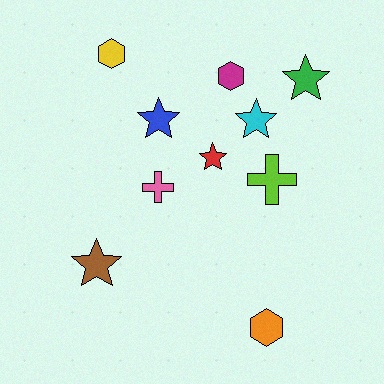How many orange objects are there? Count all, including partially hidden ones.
There is 1 orange object.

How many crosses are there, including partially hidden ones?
There are 2 crosses.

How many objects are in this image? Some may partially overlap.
There are 10 objects.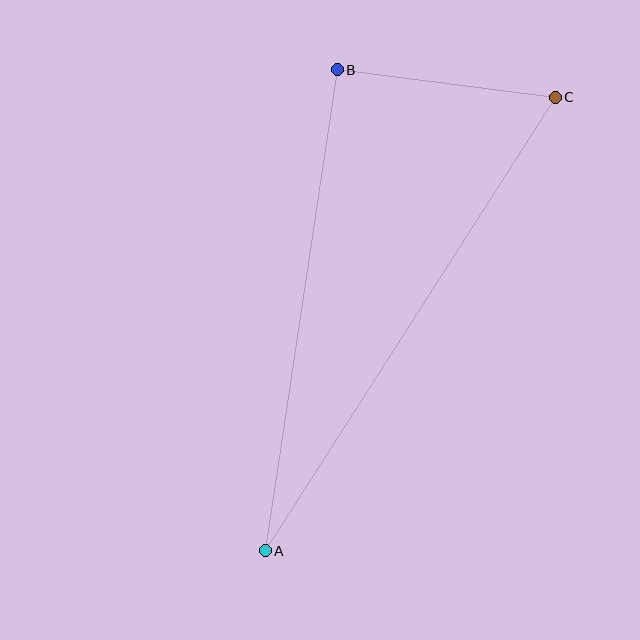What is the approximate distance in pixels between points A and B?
The distance between A and B is approximately 486 pixels.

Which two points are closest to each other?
Points B and C are closest to each other.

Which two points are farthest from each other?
Points A and C are farthest from each other.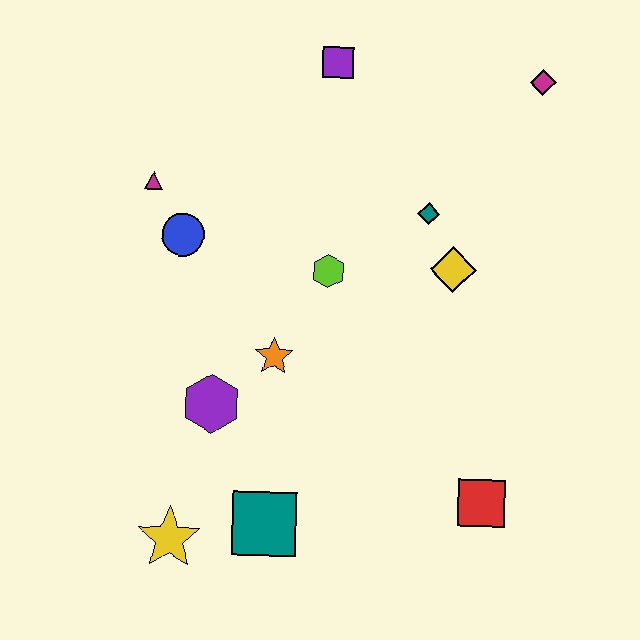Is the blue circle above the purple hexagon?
Yes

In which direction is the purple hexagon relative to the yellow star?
The purple hexagon is above the yellow star.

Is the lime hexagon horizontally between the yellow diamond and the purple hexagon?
Yes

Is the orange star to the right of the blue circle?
Yes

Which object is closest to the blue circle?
The magenta triangle is closest to the blue circle.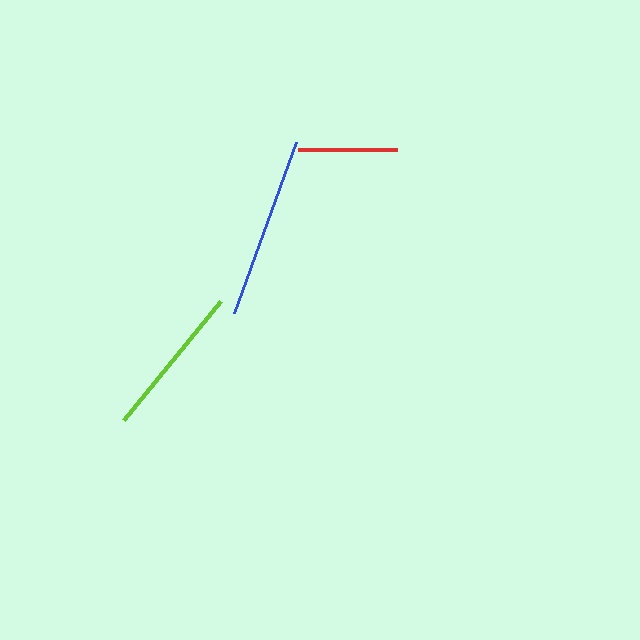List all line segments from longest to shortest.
From longest to shortest: blue, lime, red.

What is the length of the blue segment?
The blue segment is approximately 182 pixels long.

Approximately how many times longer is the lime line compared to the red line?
The lime line is approximately 1.6 times the length of the red line.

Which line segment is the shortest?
The red line is the shortest at approximately 99 pixels.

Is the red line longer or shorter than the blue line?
The blue line is longer than the red line.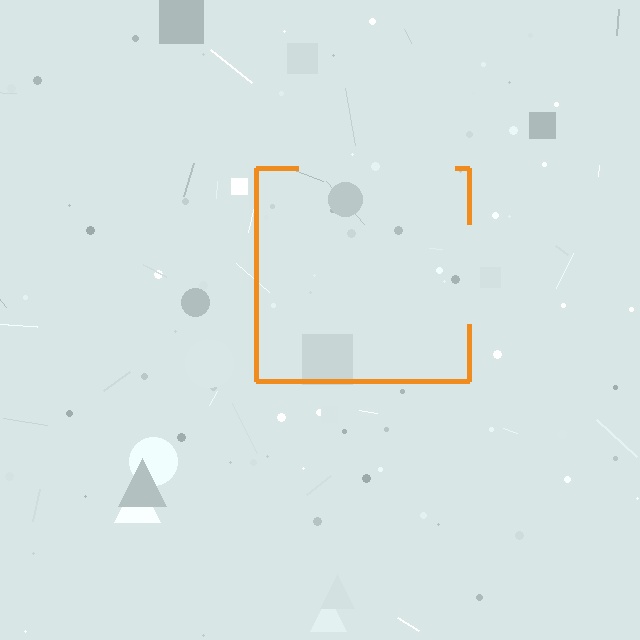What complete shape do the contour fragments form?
The contour fragments form a square.